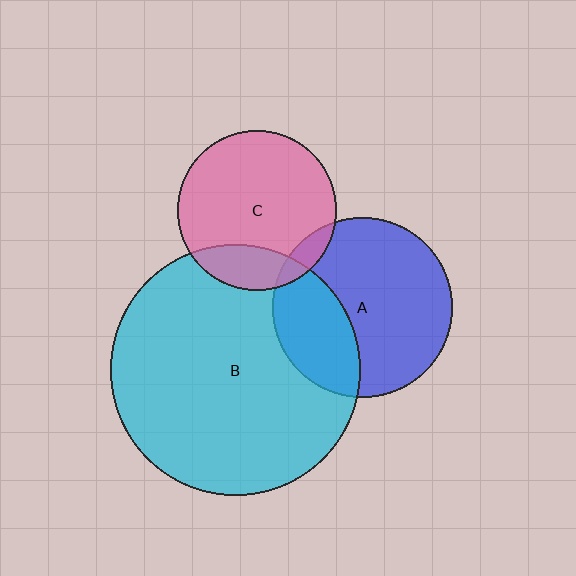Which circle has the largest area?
Circle B (cyan).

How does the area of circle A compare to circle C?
Approximately 1.3 times.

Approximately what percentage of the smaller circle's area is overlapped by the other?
Approximately 20%.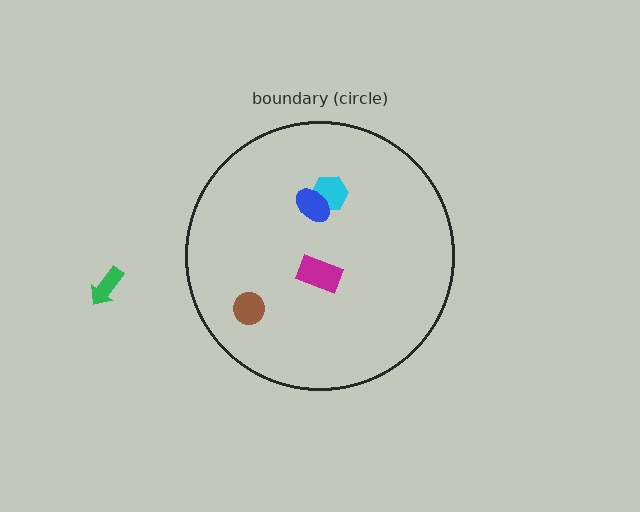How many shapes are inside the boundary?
4 inside, 1 outside.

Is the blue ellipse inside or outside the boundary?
Inside.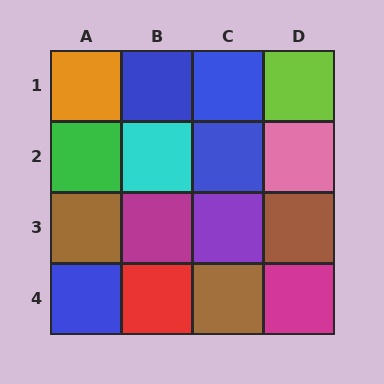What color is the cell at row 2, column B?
Cyan.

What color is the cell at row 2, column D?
Pink.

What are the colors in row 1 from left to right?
Orange, blue, blue, lime.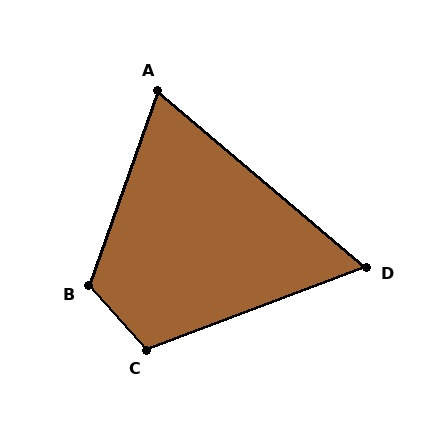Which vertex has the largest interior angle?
B, at approximately 119 degrees.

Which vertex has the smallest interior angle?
D, at approximately 61 degrees.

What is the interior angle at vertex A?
Approximately 69 degrees (acute).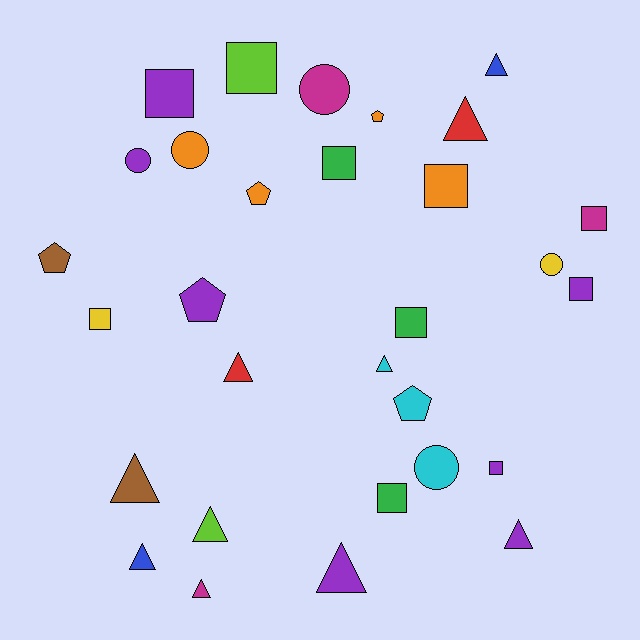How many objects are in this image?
There are 30 objects.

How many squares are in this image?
There are 10 squares.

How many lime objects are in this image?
There are 2 lime objects.